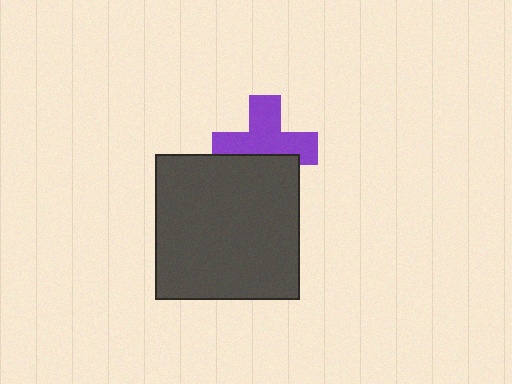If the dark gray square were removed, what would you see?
You would see the complete purple cross.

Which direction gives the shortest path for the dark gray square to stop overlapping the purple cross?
Moving down gives the shortest separation.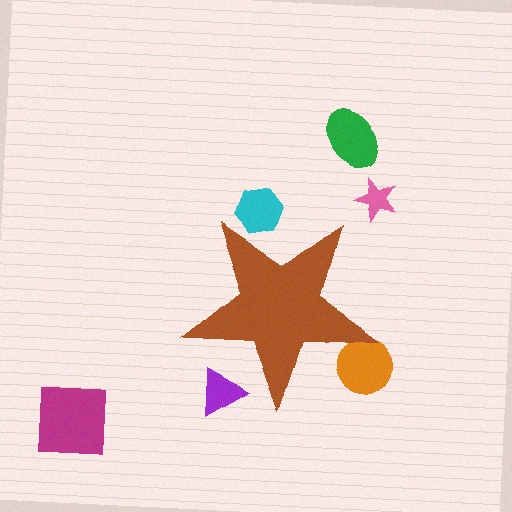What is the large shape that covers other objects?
A brown star.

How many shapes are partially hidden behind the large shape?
3 shapes are partially hidden.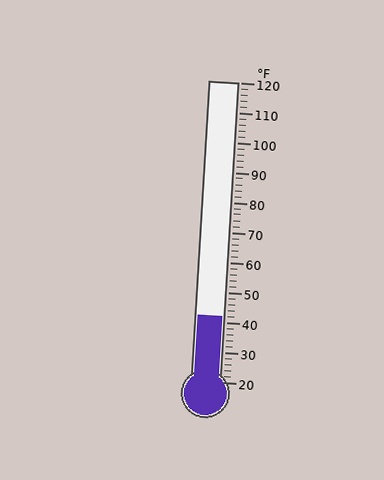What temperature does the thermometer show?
The thermometer shows approximately 42°F.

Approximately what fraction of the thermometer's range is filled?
The thermometer is filled to approximately 20% of its range.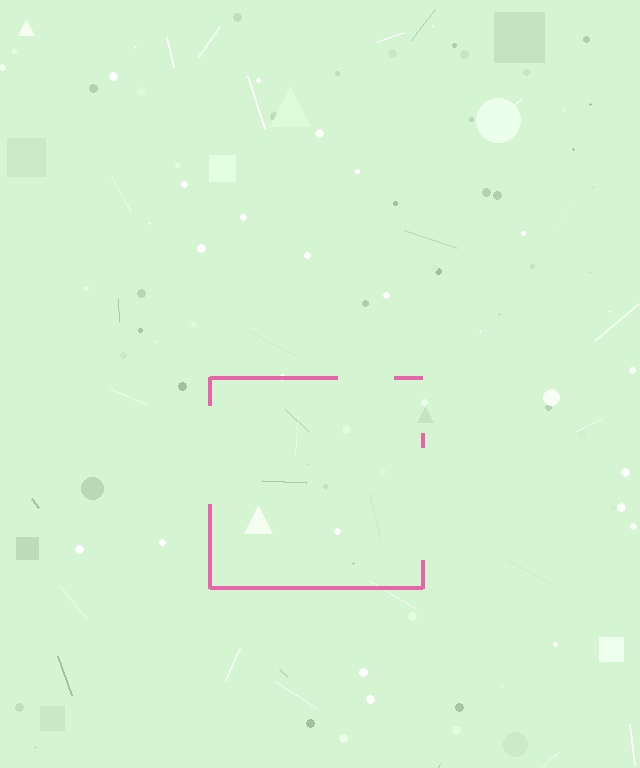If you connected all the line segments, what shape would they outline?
They would outline a square.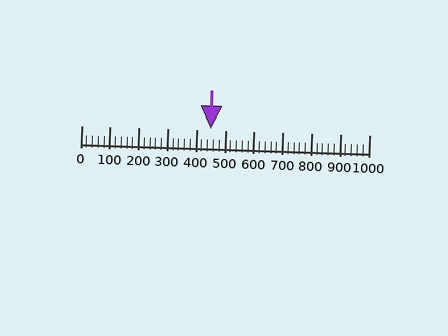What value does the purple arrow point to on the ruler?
The purple arrow points to approximately 448.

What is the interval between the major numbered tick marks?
The major tick marks are spaced 100 units apart.